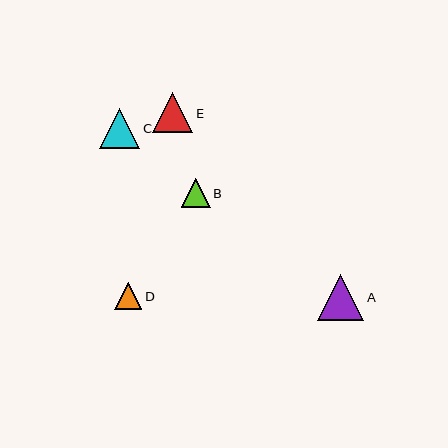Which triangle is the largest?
Triangle A is the largest with a size of approximately 47 pixels.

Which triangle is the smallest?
Triangle D is the smallest with a size of approximately 27 pixels.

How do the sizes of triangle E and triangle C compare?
Triangle E and triangle C are approximately the same size.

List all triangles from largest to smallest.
From largest to smallest: A, E, C, B, D.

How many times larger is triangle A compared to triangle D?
Triangle A is approximately 1.7 times the size of triangle D.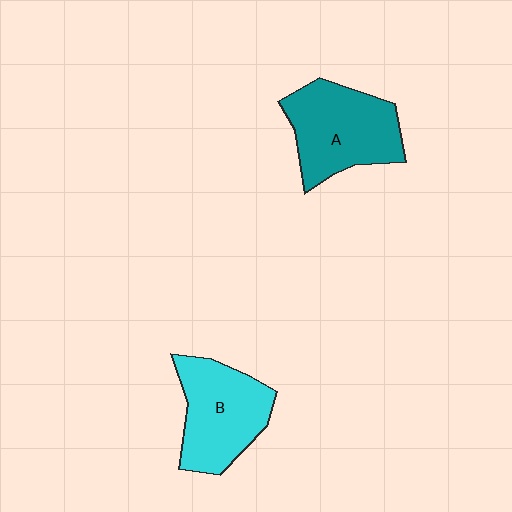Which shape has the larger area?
Shape A (teal).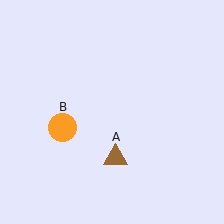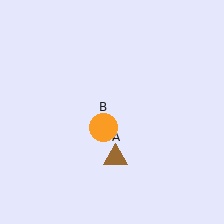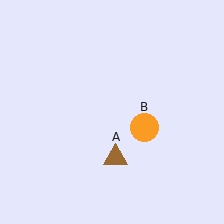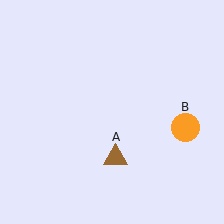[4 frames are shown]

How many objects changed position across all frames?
1 object changed position: orange circle (object B).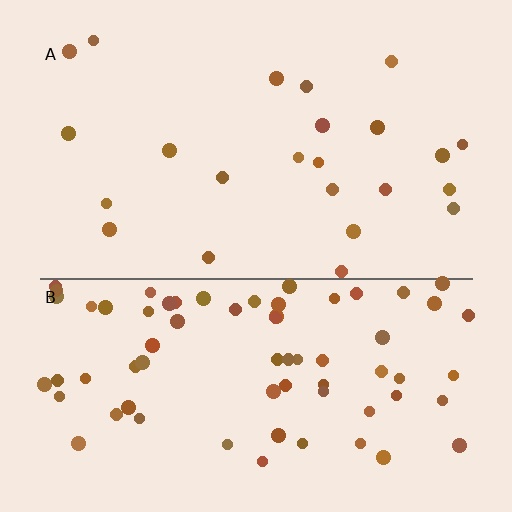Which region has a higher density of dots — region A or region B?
B (the bottom).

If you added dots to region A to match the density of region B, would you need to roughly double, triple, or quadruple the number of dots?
Approximately triple.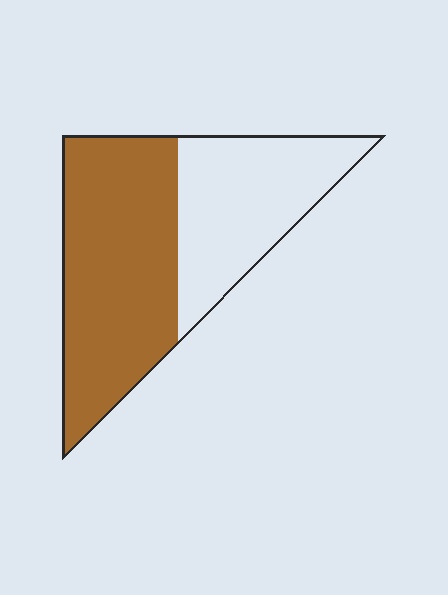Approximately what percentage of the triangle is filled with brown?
Approximately 60%.